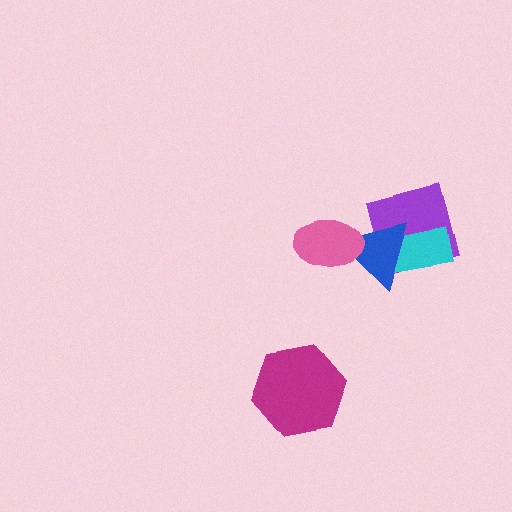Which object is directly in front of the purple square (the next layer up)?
The cyan rectangle is directly in front of the purple square.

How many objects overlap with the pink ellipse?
1 object overlaps with the pink ellipse.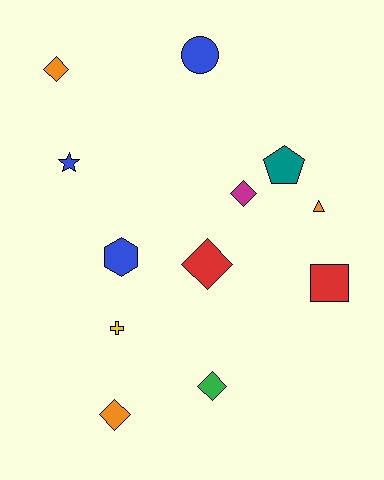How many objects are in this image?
There are 12 objects.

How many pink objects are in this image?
There are no pink objects.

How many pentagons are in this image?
There is 1 pentagon.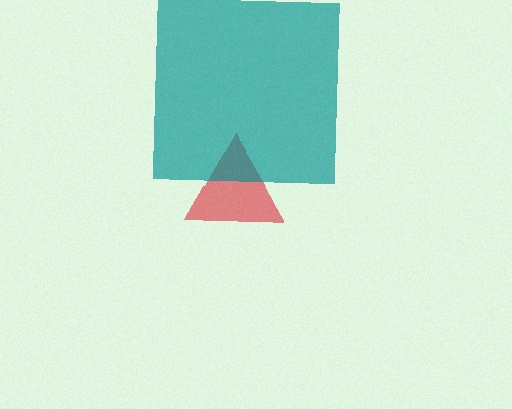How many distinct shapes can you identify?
There are 2 distinct shapes: a red triangle, a teal square.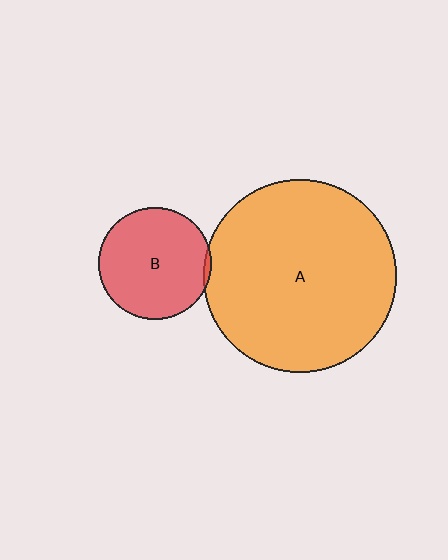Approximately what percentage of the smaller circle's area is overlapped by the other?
Approximately 5%.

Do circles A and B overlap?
Yes.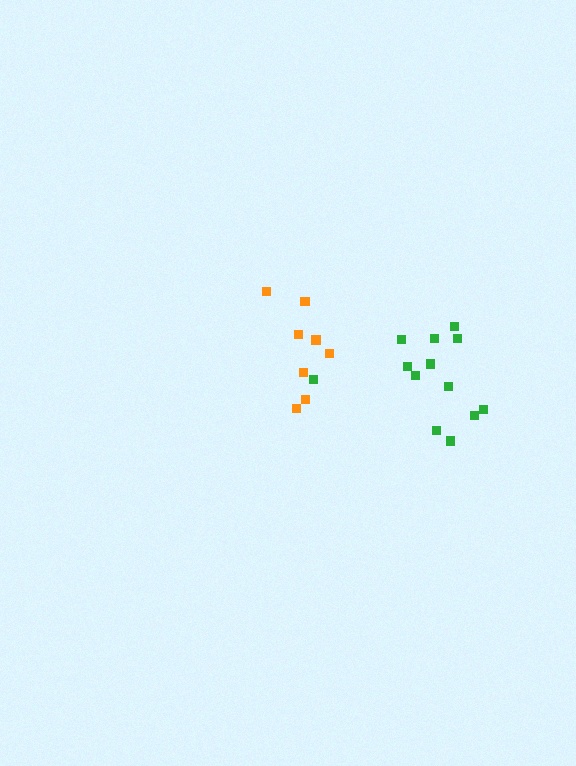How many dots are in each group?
Group 1: 13 dots, Group 2: 8 dots (21 total).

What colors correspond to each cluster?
The clusters are colored: green, orange.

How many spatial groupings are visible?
There are 2 spatial groupings.